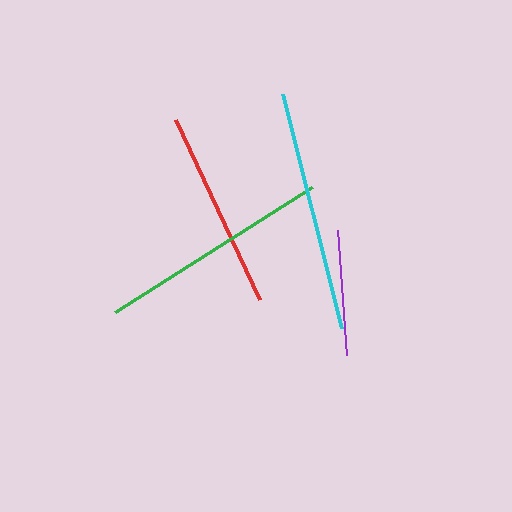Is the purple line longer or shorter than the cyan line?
The cyan line is longer than the purple line.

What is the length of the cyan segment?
The cyan segment is approximately 241 pixels long.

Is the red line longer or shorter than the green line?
The green line is longer than the red line.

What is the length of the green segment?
The green segment is approximately 233 pixels long.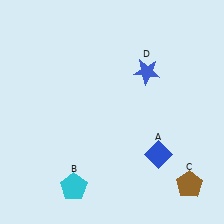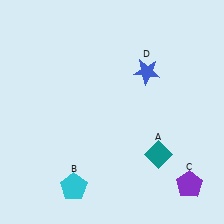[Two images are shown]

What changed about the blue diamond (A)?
In Image 1, A is blue. In Image 2, it changed to teal.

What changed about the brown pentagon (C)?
In Image 1, C is brown. In Image 2, it changed to purple.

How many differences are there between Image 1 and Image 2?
There are 2 differences between the two images.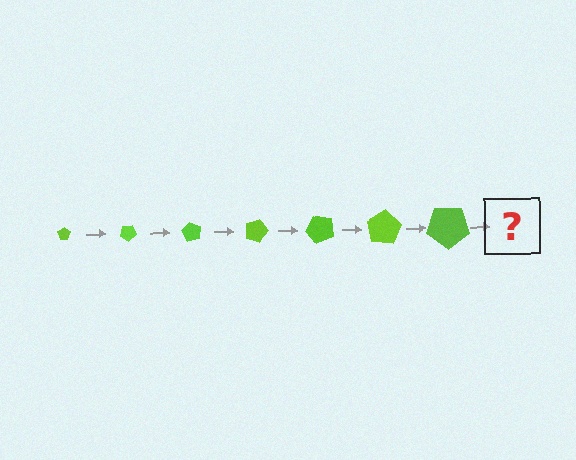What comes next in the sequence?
The next element should be a pentagon, larger than the previous one and rotated 210 degrees from the start.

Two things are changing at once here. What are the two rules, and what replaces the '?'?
The two rules are that the pentagon grows larger each step and it rotates 30 degrees each step. The '?' should be a pentagon, larger than the previous one and rotated 210 degrees from the start.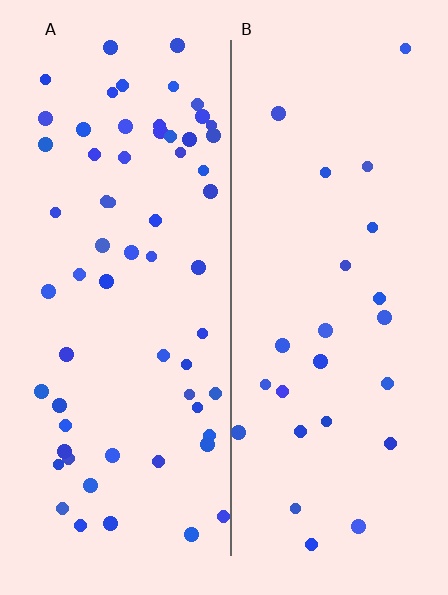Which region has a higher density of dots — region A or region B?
A (the left).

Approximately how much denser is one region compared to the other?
Approximately 2.5× — region A over region B.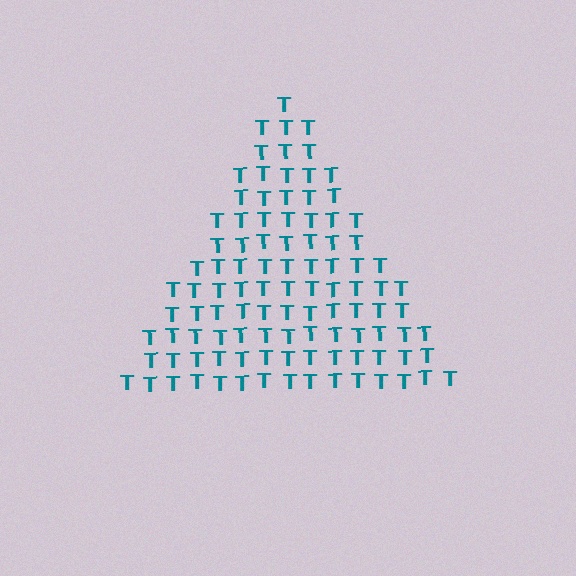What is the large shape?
The large shape is a triangle.